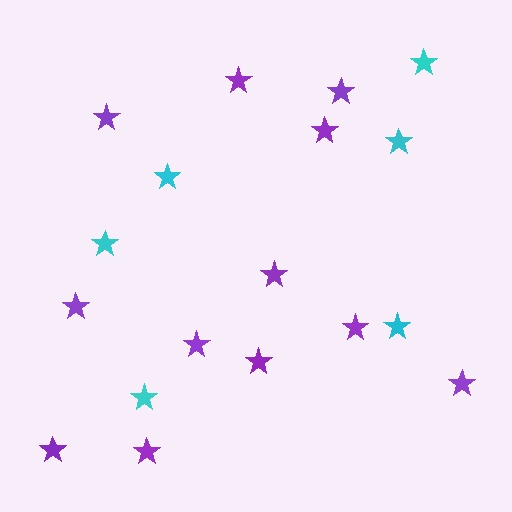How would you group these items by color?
There are 2 groups: one group of cyan stars (6) and one group of purple stars (12).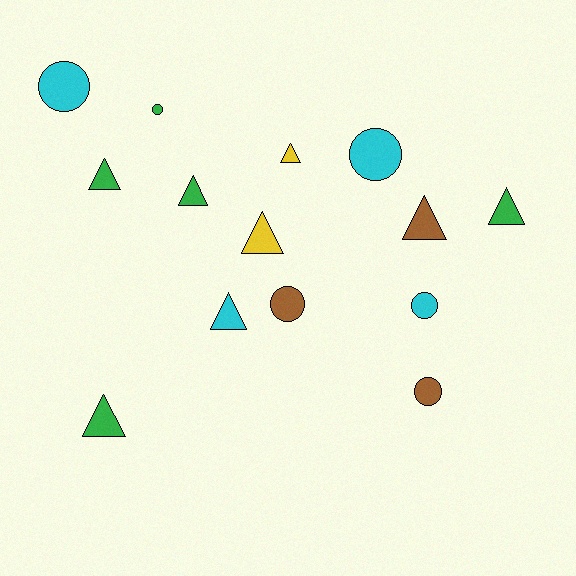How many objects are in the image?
There are 14 objects.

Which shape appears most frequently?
Triangle, with 8 objects.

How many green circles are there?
There is 1 green circle.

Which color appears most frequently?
Green, with 5 objects.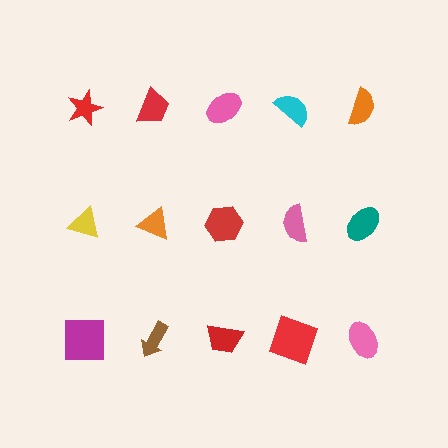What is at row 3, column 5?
A pink ellipse.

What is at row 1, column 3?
A pink ellipse.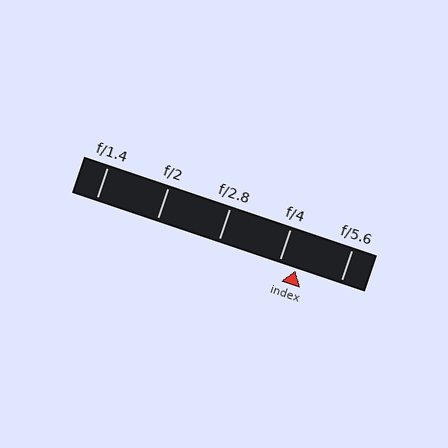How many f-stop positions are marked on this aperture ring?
There are 5 f-stop positions marked.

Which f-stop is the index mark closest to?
The index mark is closest to f/4.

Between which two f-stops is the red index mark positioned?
The index mark is between f/4 and f/5.6.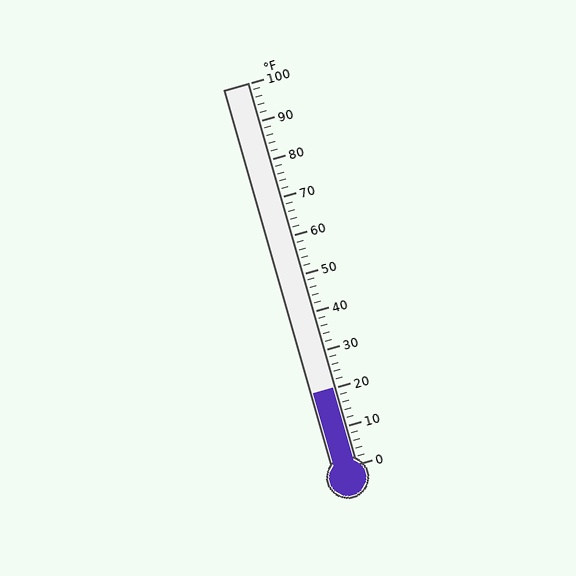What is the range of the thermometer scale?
The thermometer scale ranges from 0°F to 100°F.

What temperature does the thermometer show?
The thermometer shows approximately 20°F.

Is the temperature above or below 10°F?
The temperature is above 10°F.